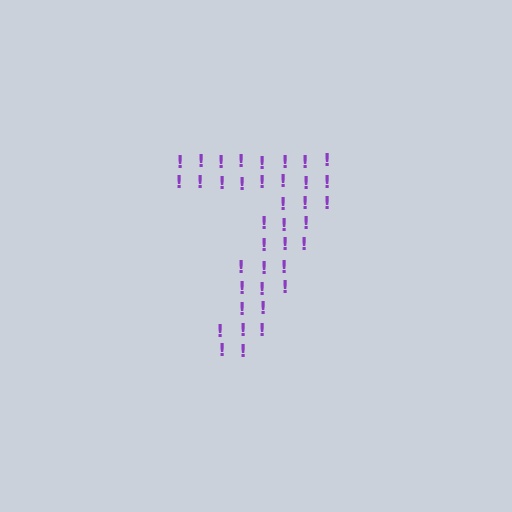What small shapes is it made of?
It is made of small exclamation marks.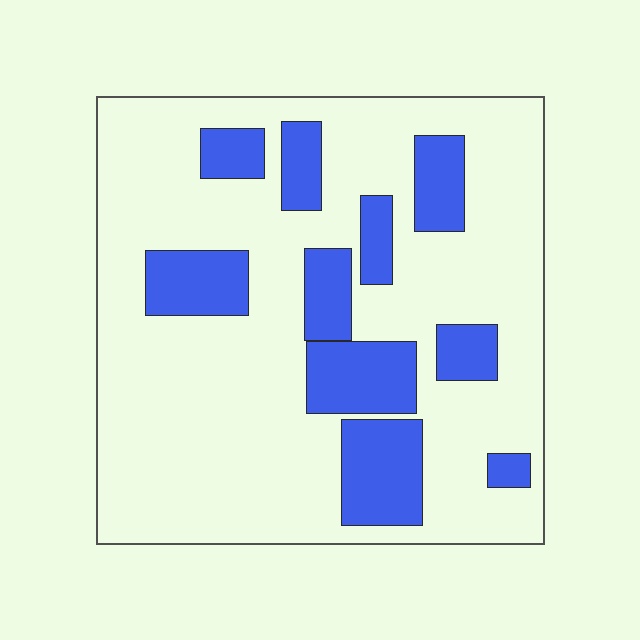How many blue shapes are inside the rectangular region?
10.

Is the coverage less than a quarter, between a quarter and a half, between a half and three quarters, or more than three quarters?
Less than a quarter.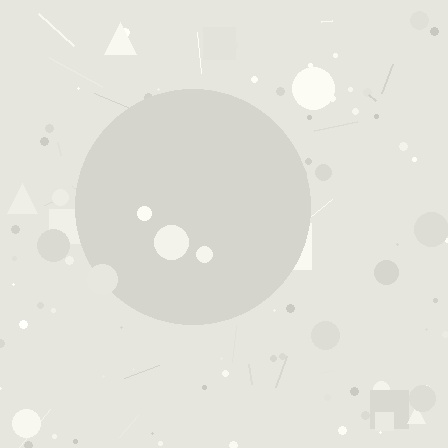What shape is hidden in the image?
A circle is hidden in the image.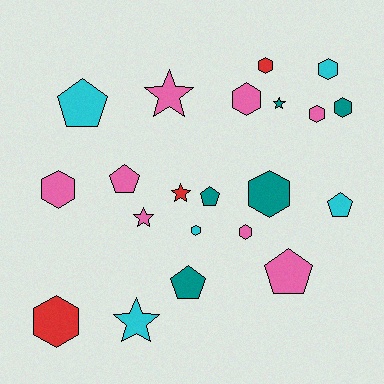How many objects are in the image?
There are 21 objects.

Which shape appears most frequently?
Hexagon, with 10 objects.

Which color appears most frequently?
Pink, with 8 objects.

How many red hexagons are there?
There are 2 red hexagons.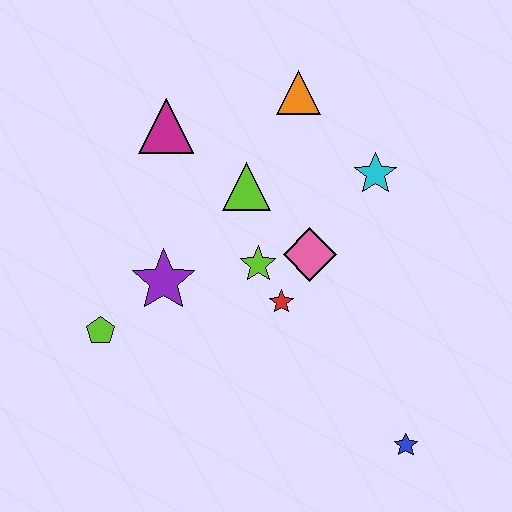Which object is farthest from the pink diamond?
The lime pentagon is farthest from the pink diamond.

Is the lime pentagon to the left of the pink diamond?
Yes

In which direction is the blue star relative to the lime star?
The blue star is below the lime star.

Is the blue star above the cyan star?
No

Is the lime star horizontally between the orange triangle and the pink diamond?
No